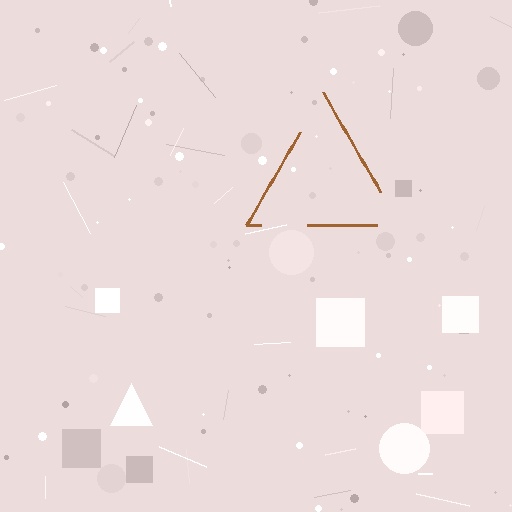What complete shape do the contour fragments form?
The contour fragments form a triangle.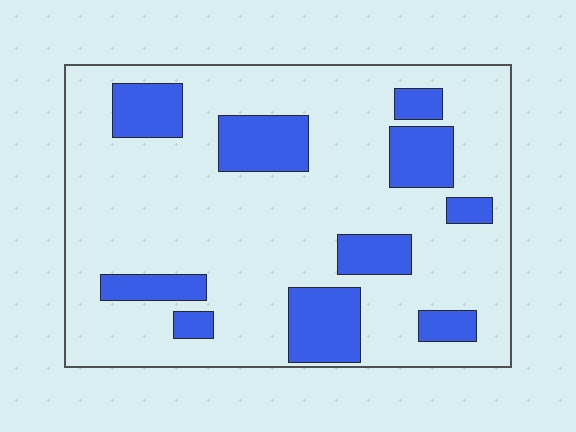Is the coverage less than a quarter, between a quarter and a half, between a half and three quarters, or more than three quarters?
Less than a quarter.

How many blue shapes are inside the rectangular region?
10.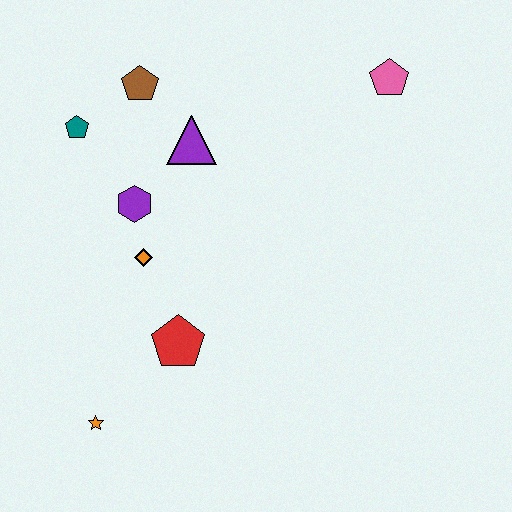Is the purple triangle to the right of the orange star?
Yes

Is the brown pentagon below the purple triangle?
No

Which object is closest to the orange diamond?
The purple hexagon is closest to the orange diamond.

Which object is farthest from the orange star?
The pink pentagon is farthest from the orange star.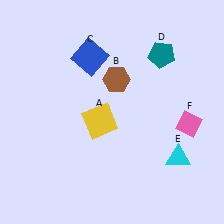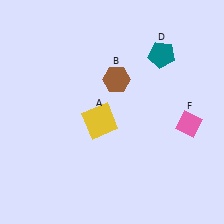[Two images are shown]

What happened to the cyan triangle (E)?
The cyan triangle (E) was removed in Image 2. It was in the bottom-right area of Image 1.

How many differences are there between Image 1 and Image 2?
There are 2 differences between the two images.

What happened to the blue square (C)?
The blue square (C) was removed in Image 2. It was in the top-left area of Image 1.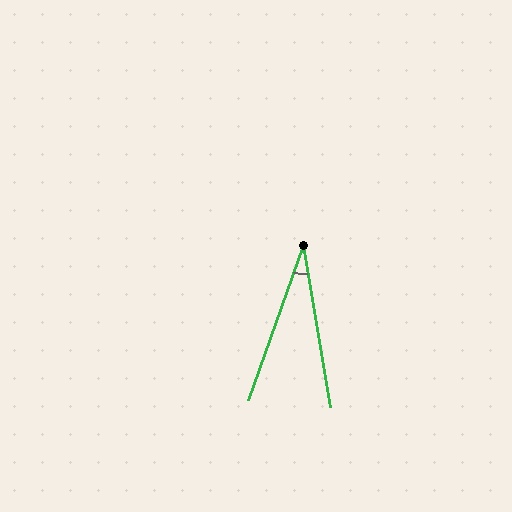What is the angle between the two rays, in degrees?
Approximately 29 degrees.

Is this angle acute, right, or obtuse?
It is acute.